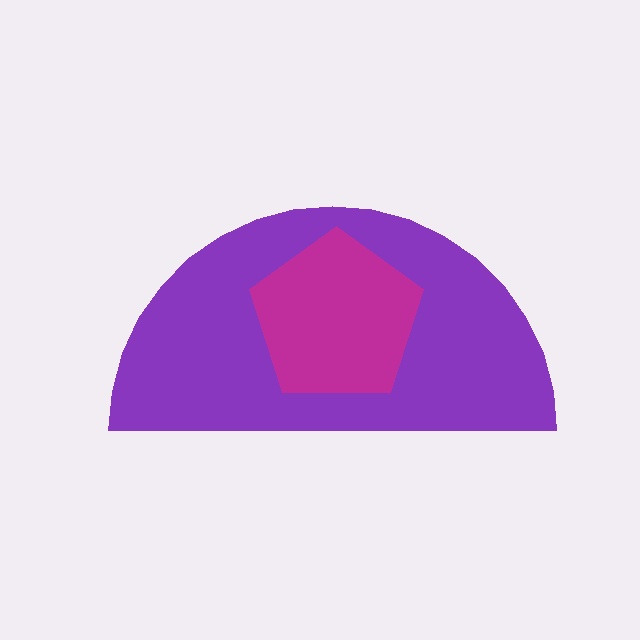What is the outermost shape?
The purple semicircle.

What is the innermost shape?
The magenta pentagon.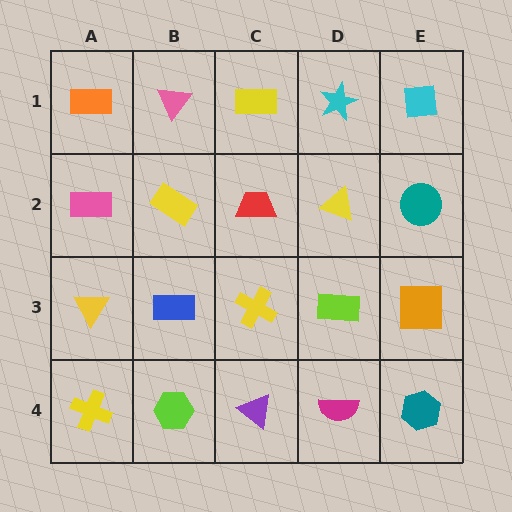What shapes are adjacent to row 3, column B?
A yellow rectangle (row 2, column B), a lime hexagon (row 4, column B), a yellow triangle (row 3, column A), a yellow cross (row 3, column C).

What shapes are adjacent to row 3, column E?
A teal circle (row 2, column E), a teal hexagon (row 4, column E), a lime rectangle (row 3, column D).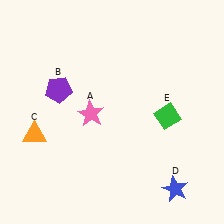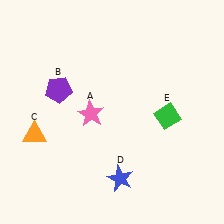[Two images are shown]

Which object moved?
The blue star (D) moved left.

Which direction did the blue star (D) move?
The blue star (D) moved left.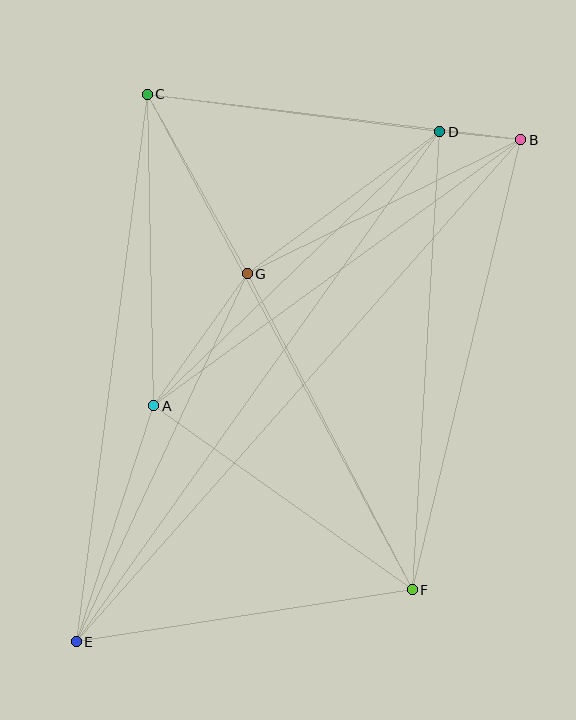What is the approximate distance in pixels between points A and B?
The distance between A and B is approximately 453 pixels.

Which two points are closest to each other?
Points B and D are closest to each other.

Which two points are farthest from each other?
Points B and E are farthest from each other.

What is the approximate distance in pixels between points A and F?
The distance between A and F is approximately 317 pixels.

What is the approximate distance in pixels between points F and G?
The distance between F and G is approximately 357 pixels.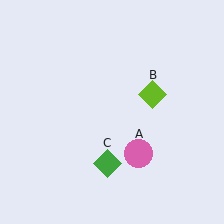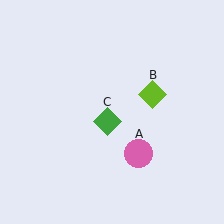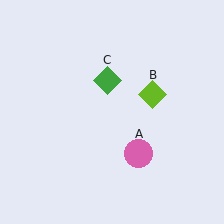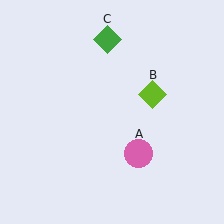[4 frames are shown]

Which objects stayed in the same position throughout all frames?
Pink circle (object A) and lime diamond (object B) remained stationary.